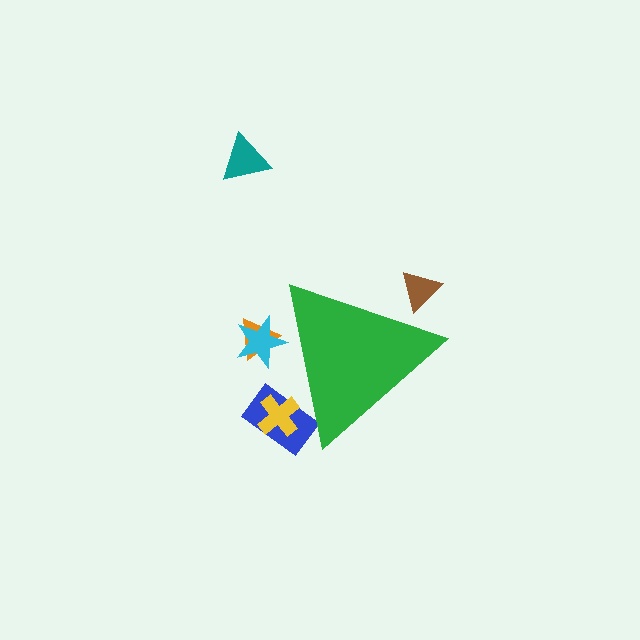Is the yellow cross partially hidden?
Yes, the yellow cross is partially hidden behind the green triangle.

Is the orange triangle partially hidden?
Yes, the orange triangle is partially hidden behind the green triangle.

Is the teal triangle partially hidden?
No, the teal triangle is fully visible.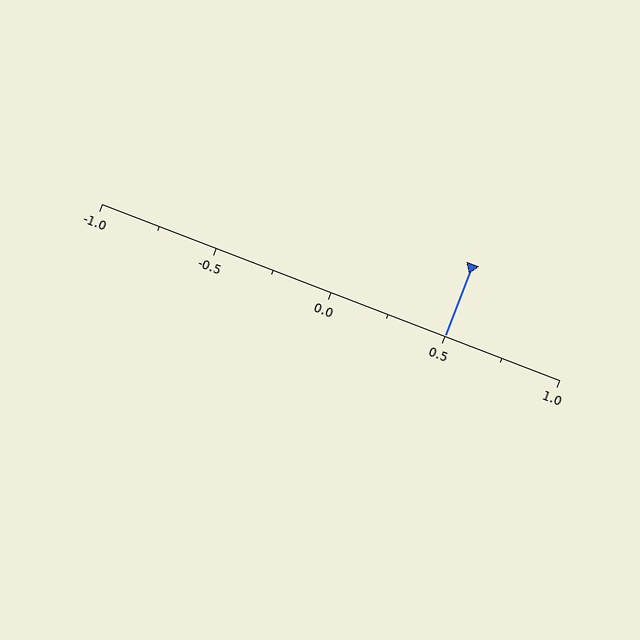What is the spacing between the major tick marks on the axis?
The major ticks are spaced 0.5 apart.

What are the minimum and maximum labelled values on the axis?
The axis runs from -1.0 to 1.0.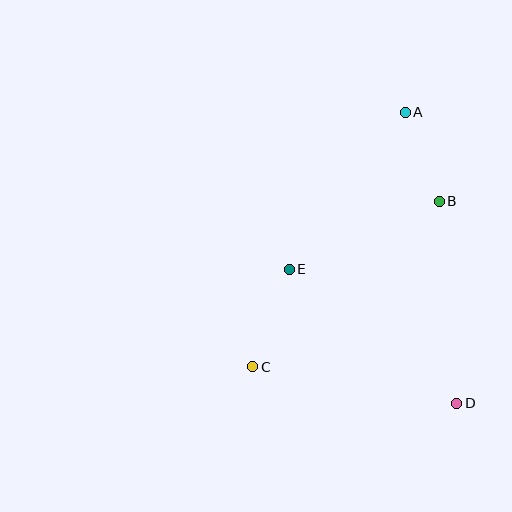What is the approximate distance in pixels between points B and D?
The distance between B and D is approximately 203 pixels.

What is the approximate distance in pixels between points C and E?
The distance between C and E is approximately 104 pixels.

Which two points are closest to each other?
Points A and B are closest to each other.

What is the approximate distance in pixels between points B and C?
The distance between B and C is approximately 249 pixels.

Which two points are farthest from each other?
Points A and C are farthest from each other.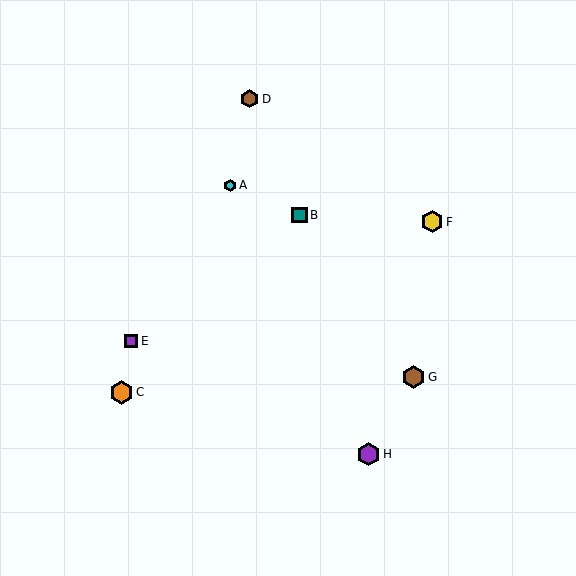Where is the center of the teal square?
The center of the teal square is at (299, 215).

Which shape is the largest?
The orange hexagon (labeled C) is the largest.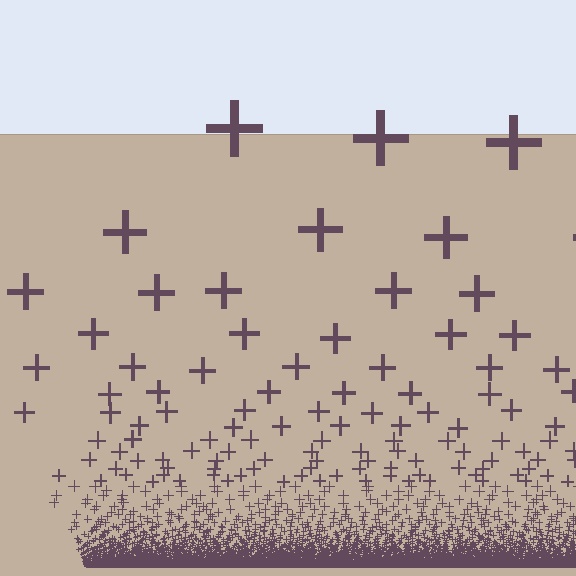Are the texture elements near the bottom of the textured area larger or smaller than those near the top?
Smaller. The gradient is inverted — elements near the bottom are smaller and denser.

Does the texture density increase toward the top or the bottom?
Density increases toward the bottom.